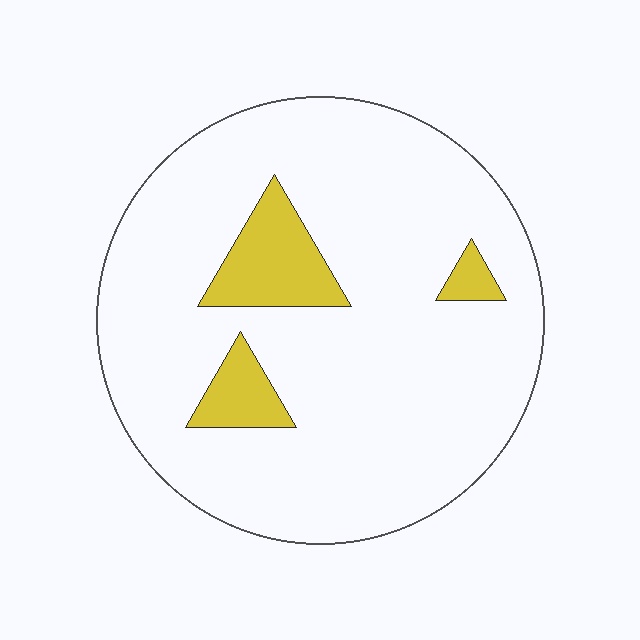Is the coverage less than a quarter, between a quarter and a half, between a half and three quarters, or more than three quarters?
Less than a quarter.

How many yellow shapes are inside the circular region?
3.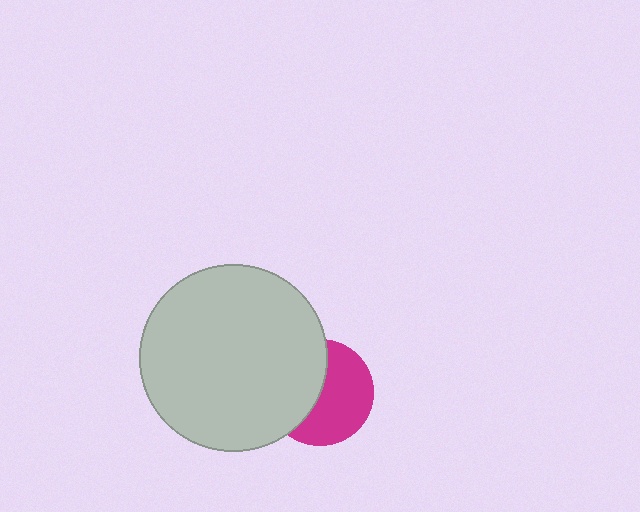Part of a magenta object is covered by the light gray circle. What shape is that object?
It is a circle.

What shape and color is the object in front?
The object in front is a light gray circle.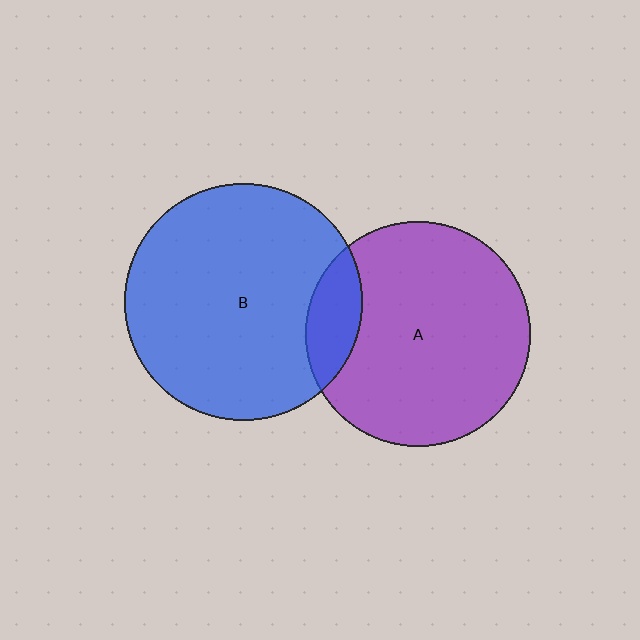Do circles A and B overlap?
Yes.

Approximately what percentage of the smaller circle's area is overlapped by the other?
Approximately 15%.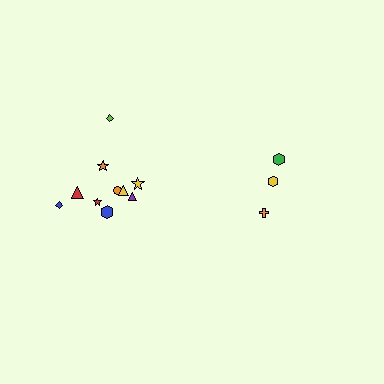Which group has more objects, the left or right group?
The left group.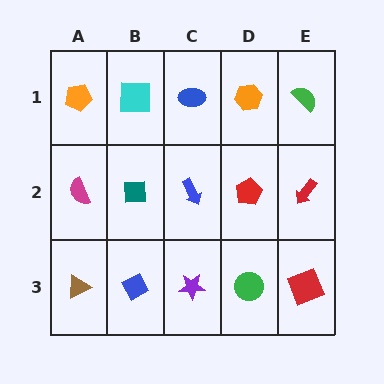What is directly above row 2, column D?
An orange hexagon.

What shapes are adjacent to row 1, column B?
A teal square (row 2, column B), an orange pentagon (row 1, column A), a blue ellipse (row 1, column C).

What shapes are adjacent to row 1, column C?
A blue arrow (row 2, column C), a cyan square (row 1, column B), an orange hexagon (row 1, column D).